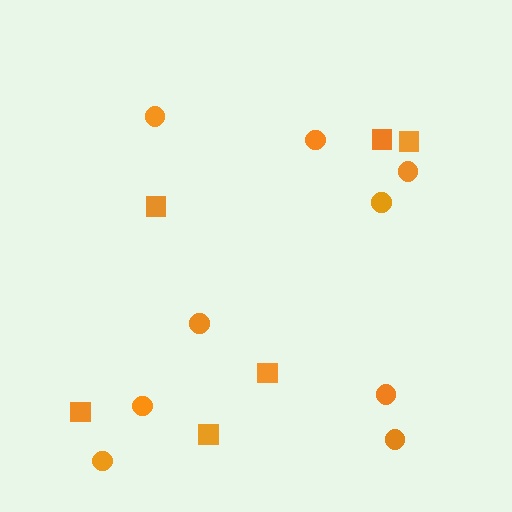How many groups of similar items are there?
There are 2 groups: one group of circles (9) and one group of squares (6).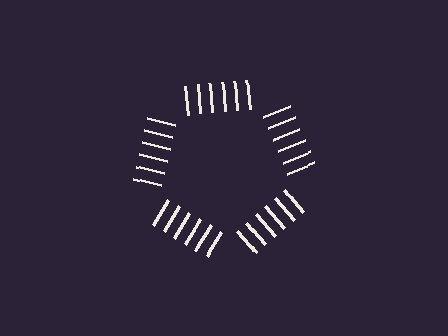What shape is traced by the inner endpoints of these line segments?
An illusory pentagon — the line segments terminate on its edges but no continuous stroke is drawn.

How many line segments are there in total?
30 — 6 along each of the 5 edges.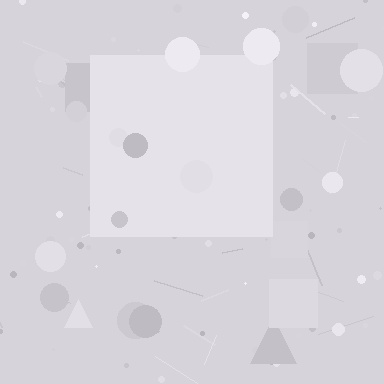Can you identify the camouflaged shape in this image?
The camouflaged shape is a square.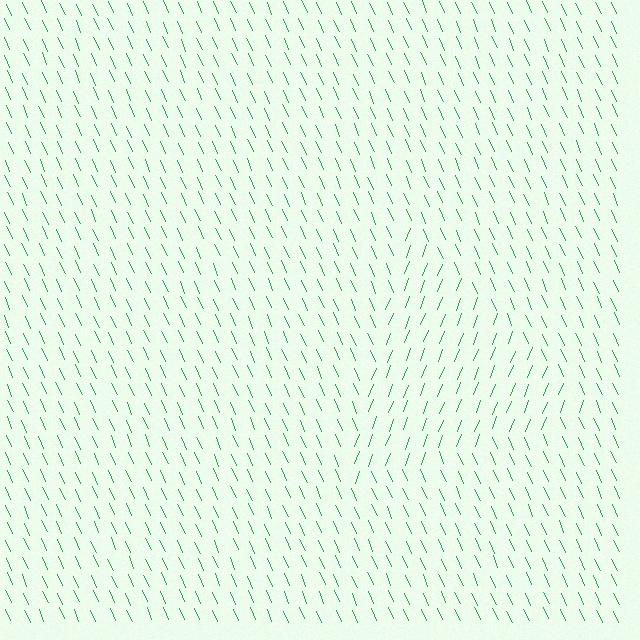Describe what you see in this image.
The image is filled with small green line segments. A triangle region in the image has lines oriented differently from the surrounding lines, creating a visible texture boundary.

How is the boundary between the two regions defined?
The boundary is defined purely by a change in line orientation (approximately 45 degrees difference). All lines are the same color and thickness.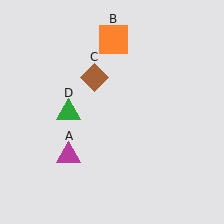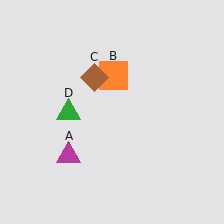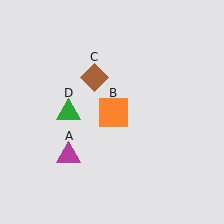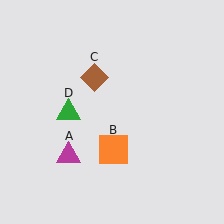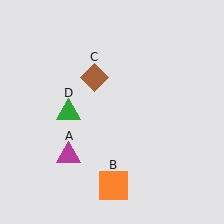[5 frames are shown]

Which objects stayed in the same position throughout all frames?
Magenta triangle (object A) and brown diamond (object C) and green triangle (object D) remained stationary.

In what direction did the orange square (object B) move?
The orange square (object B) moved down.